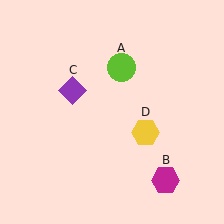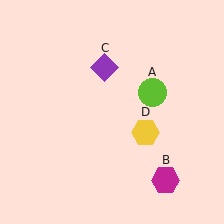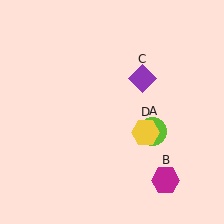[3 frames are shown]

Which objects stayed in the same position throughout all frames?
Magenta hexagon (object B) and yellow hexagon (object D) remained stationary.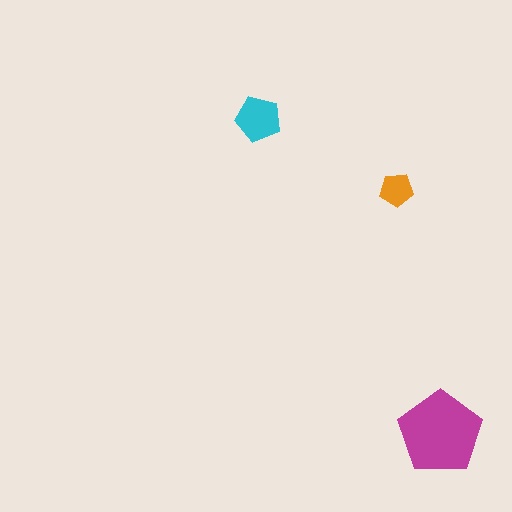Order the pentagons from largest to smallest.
the magenta one, the cyan one, the orange one.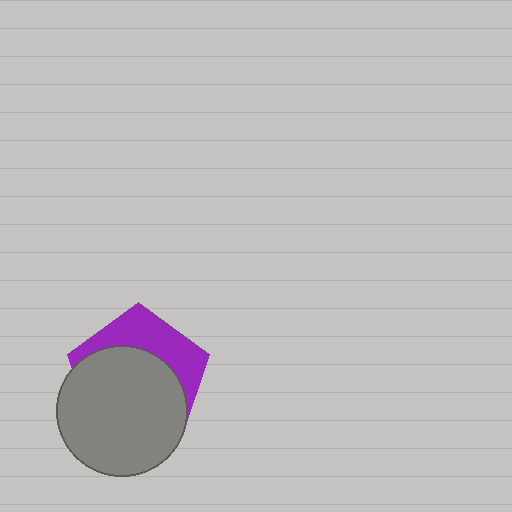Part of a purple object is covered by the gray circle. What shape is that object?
It is a pentagon.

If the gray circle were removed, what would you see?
You would see the complete purple pentagon.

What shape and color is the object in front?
The object in front is a gray circle.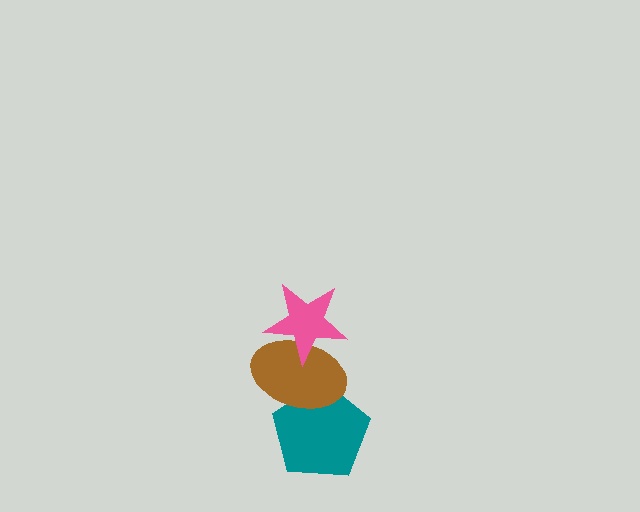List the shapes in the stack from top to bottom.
From top to bottom: the pink star, the brown ellipse, the teal pentagon.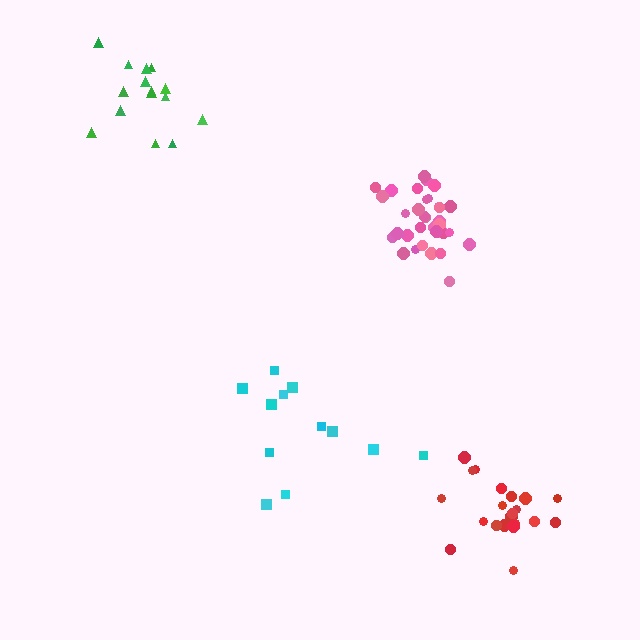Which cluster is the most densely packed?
Pink.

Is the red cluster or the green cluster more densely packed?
Red.